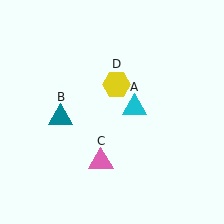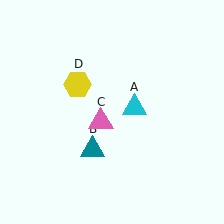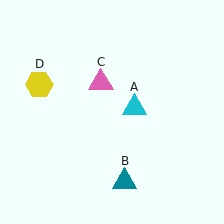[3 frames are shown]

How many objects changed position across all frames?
3 objects changed position: teal triangle (object B), pink triangle (object C), yellow hexagon (object D).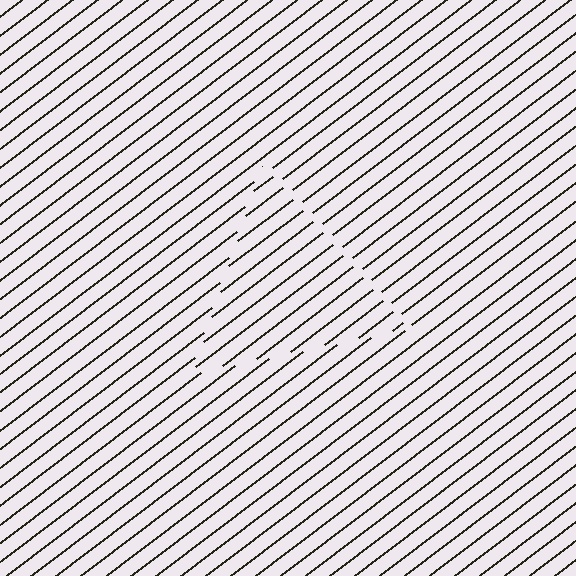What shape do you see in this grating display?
An illusory triangle. The interior of the shape contains the same grating, shifted by half a period — the contour is defined by the phase discontinuity where line-ends from the inner and outer gratings abut.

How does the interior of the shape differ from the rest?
The interior of the shape contains the same grating, shifted by half a period — the contour is defined by the phase discontinuity where line-ends from the inner and outer gratings abut.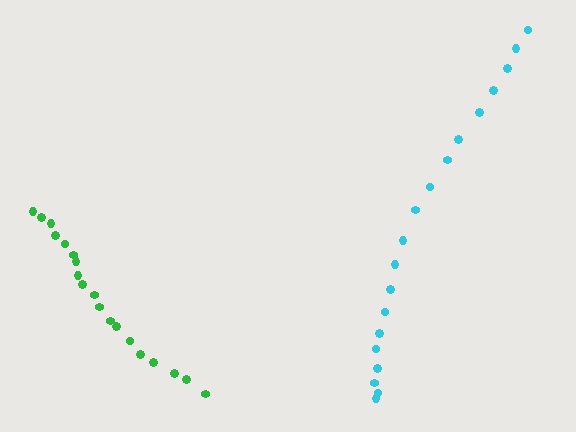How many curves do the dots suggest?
There are 2 distinct paths.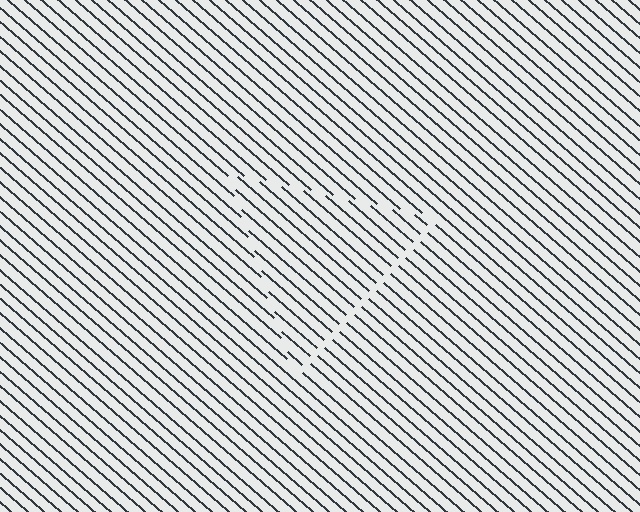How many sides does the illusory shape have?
3 sides — the line-ends trace a triangle.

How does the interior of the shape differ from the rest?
The interior of the shape contains the same grating, shifted by half a period — the contour is defined by the phase discontinuity where line-ends from the inner and outer gratings abut.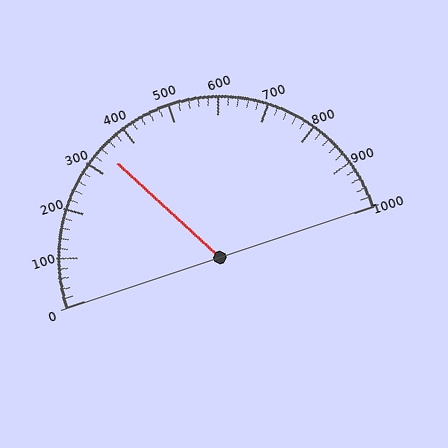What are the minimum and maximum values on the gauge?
The gauge ranges from 0 to 1000.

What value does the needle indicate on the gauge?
The needle indicates approximately 340.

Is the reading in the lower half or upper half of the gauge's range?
The reading is in the lower half of the range (0 to 1000).